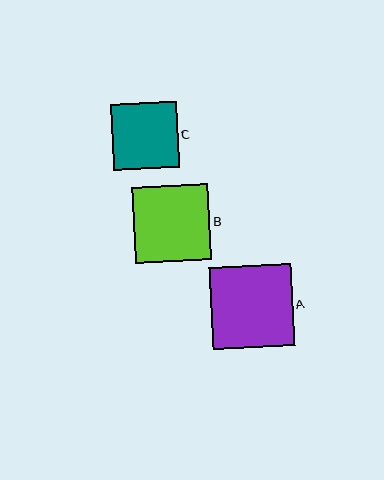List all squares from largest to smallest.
From largest to smallest: A, B, C.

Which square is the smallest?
Square C is the smallest with a size of approximately 66 pixels.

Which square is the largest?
Square A is the largest with a size of approximately 82 pixels.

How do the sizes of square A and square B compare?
Square A and square B are approximately the same size.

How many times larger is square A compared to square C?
Square A is approximately 1.2 times the size of square C.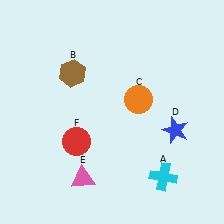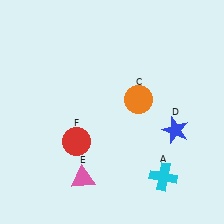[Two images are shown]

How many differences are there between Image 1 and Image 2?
There is 1 difference between the two images.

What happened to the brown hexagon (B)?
The brown hexagon (B) was removed in Image 2. It was in the top-left area of Image 1.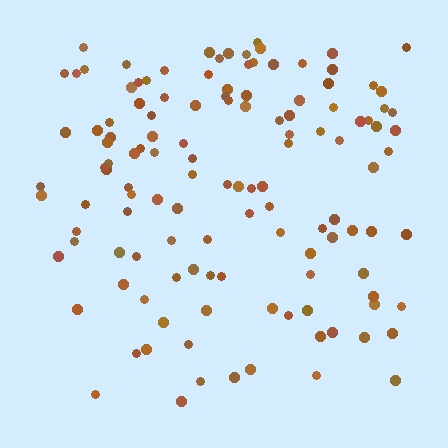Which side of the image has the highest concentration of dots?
The top.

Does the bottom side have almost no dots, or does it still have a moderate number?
Still a moderate number, just noticeably fewer than the top.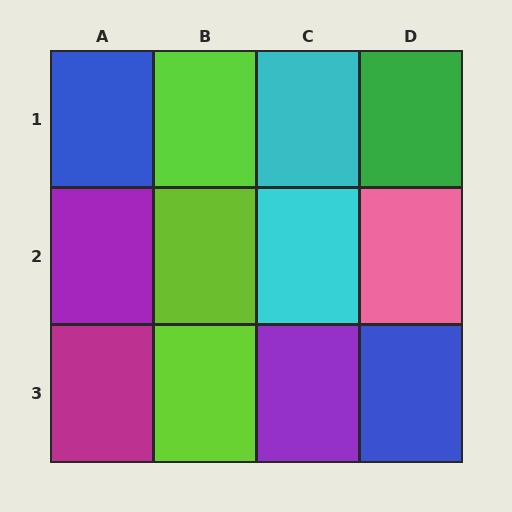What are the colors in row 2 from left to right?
Purple, lime, cyan, pink.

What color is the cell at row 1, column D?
Green.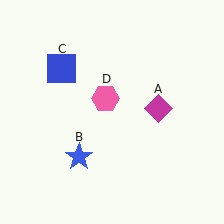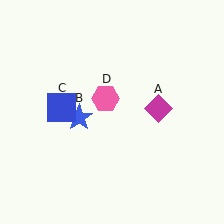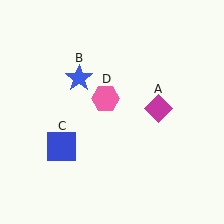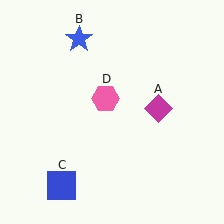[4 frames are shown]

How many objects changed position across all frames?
2 objects changed position: blue star (object B), blue square (object C).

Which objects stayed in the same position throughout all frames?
Magenta diamond (object A) and pink hexagon (object D) remained stationary.